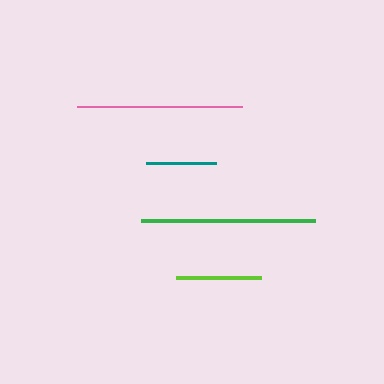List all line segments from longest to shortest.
From longest to shortest: green, pink, lime, teal.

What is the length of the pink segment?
The pink segment is approximately 165 pixels long.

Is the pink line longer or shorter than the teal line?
The pink line is longer than the teal line.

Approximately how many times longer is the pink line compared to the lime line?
The pink line is approximately 1.9 times the length of the lime line.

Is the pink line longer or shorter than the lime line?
The pink line is longer than the lime line.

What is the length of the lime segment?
The lime segment is approximately 84 pixels long.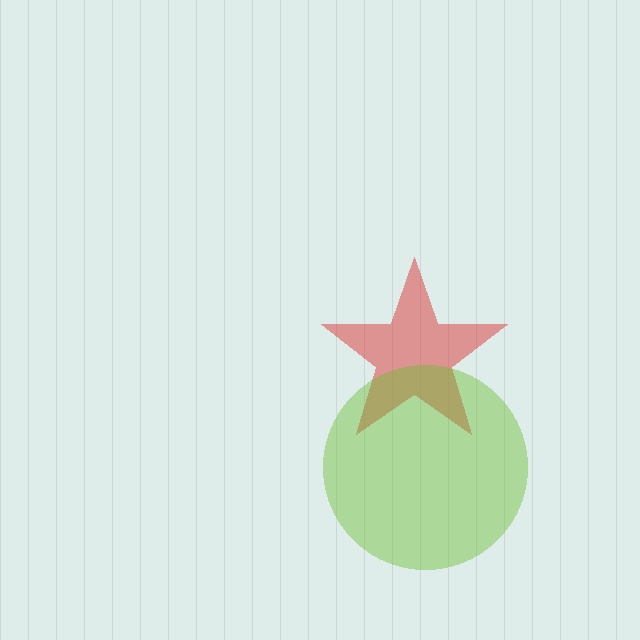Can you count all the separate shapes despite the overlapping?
Yes, there are 2 separate shapes.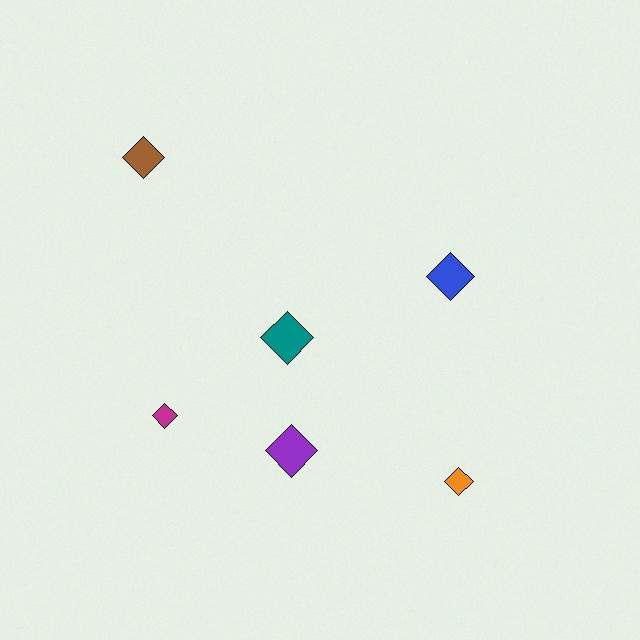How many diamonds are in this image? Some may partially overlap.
There are 6 diamonds.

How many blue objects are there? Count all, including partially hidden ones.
There is 1 blue object.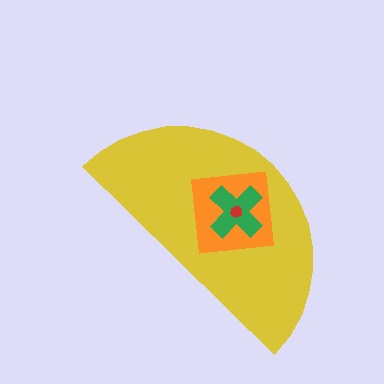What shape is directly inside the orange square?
The green cross.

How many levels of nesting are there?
4.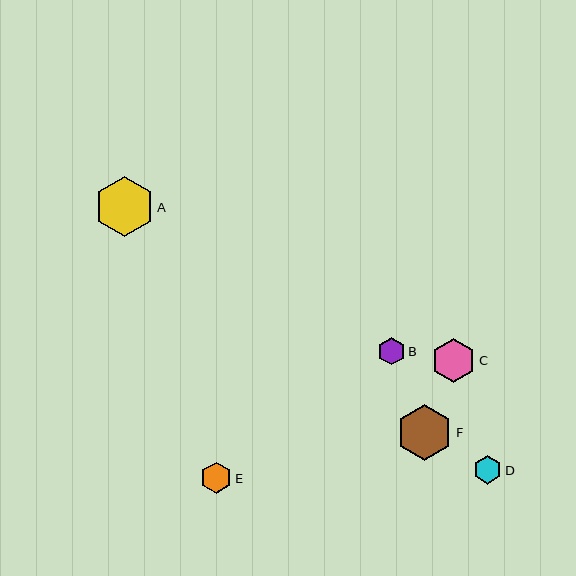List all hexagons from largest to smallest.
From largest to smallest: A, F, C, E, D, B.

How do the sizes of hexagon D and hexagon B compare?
Hexagon D and hexagon B are approximately the same size.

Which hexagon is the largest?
Hexagon A is the largest with a size of approximately 60 pixels.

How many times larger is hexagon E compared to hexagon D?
Hexagon E is approximately 1.1 times the size of hexagon D.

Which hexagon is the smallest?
Hexagon B is the smallest with a size of approximately 28 pixels.